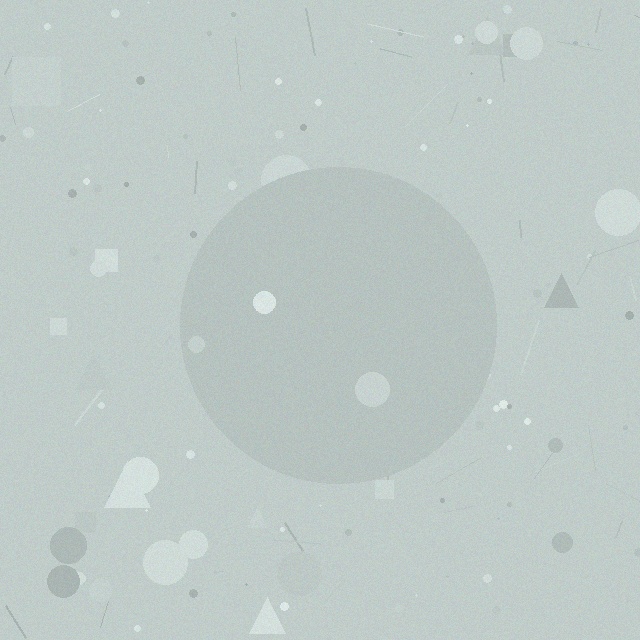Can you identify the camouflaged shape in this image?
The camouflaged shape is a circle.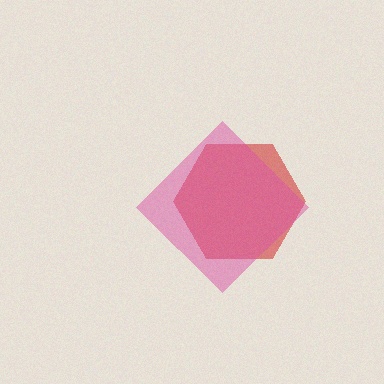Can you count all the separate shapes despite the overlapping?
Yes, there are 2 separate shapes.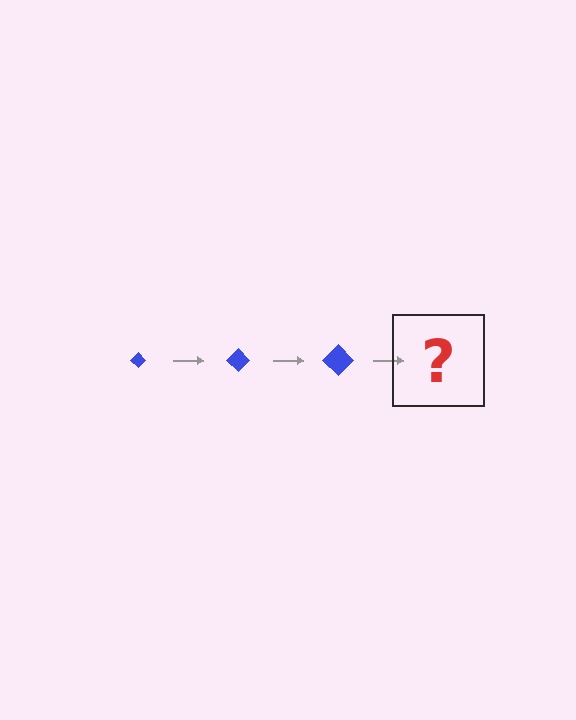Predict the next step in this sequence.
The next step is a blue diamond, larger than the previous one.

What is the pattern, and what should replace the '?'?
The pattern is that the diamond gets progressively larger each step. The '?' should be a blue diamond, larger than the previous one.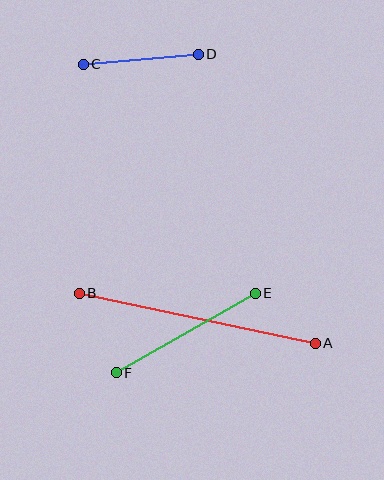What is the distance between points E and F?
The distance is approximately 160 pixels.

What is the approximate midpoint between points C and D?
The midpoint is at approximately (141, 59) pixels.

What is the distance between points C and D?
The distance is approximately 116 pixels.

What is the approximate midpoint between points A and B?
The midpoint is at approximately (197, 318) pixels.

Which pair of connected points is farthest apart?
Points A and B are farthest apart.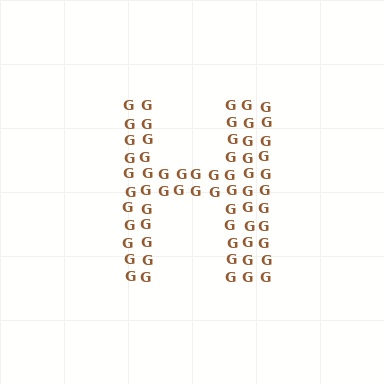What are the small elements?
The small elements are letter G's.